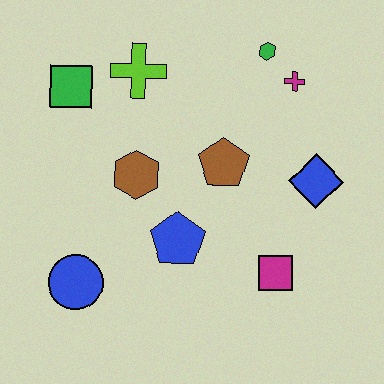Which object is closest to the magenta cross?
The green hexagon is closest to the magenta cross.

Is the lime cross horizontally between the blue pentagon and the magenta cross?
No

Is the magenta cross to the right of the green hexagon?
Yes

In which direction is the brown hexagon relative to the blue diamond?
The brown hexagon is to the left of the blue diamond.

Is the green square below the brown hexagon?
No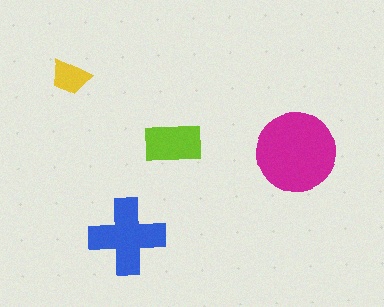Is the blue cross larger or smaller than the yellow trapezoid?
Larger.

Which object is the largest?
The magenta circle.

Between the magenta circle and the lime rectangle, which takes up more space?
The magenta circle.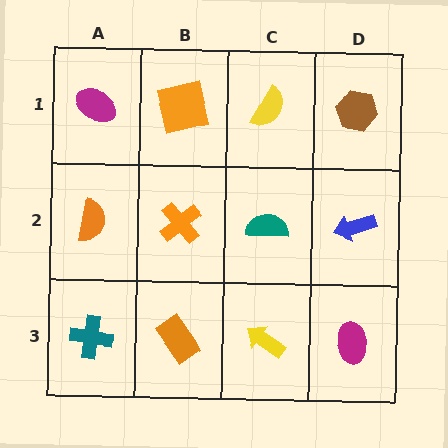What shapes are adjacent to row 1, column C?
A teal semicircle (row 2, column C), an orange square (row 1, column B), a brown hexagon (row 1, column D).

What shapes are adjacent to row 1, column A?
An orange semicircle (row 2, column A), an orange square (row 1, column B).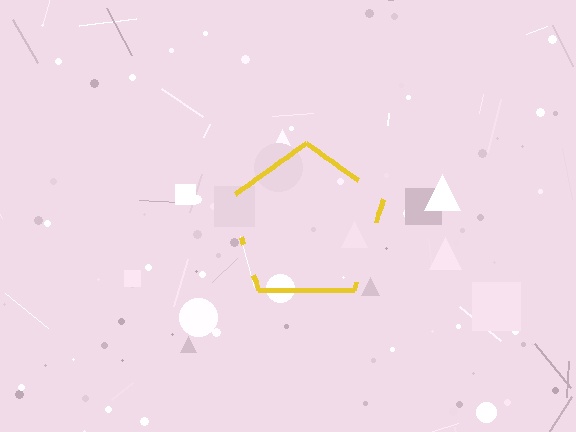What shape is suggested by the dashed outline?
The dashed outline suggests a pentagon.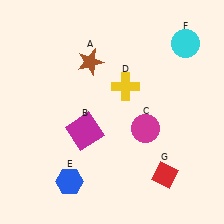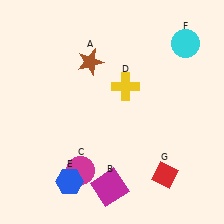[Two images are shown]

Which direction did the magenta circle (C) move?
The magenta circle (C) moved left.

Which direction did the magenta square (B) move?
The magenta square (B) moved down.